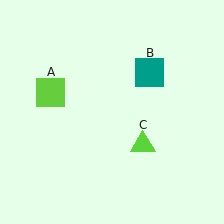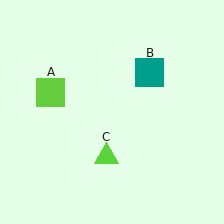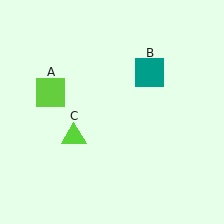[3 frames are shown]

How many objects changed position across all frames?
1 object changed position: lime triangle (object C).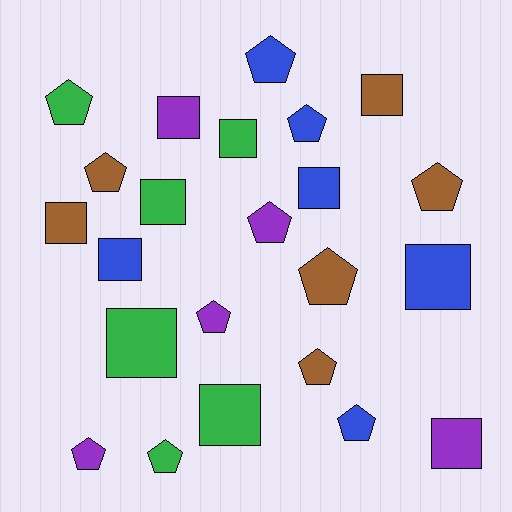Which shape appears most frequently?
Pentagon, with 12 objects.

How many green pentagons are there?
There are 2 green pentagons.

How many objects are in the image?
There are 23 objects.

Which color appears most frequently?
Blue, with 6 objects.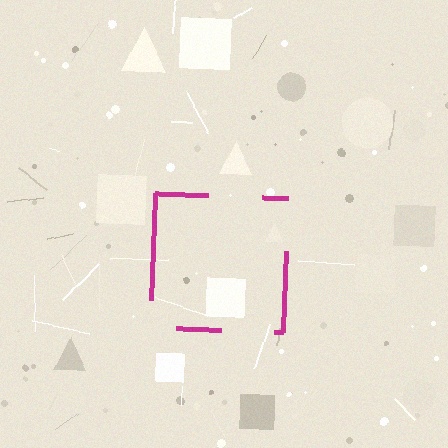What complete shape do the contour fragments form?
The contour fragments form a square.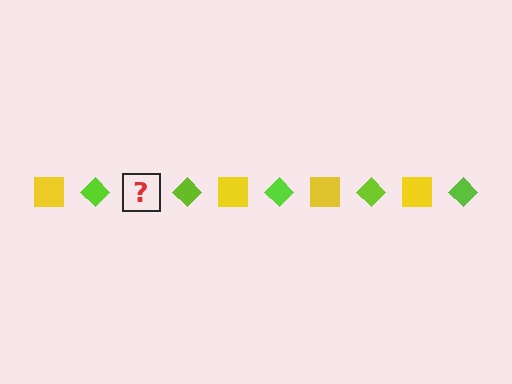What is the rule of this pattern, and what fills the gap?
The rule is that the pattern alternates between yellow square and lime diamond. The gap should be filled with a yellow square.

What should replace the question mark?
The question mark should be replaced with a yellow square.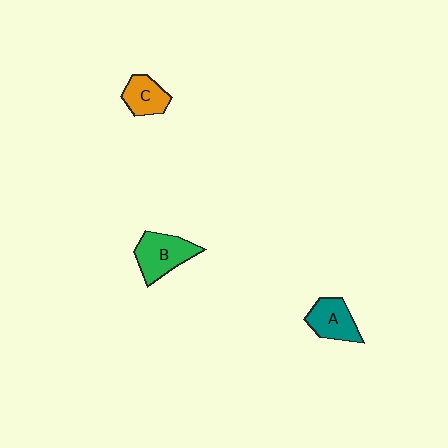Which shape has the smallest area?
Shape C (orange).